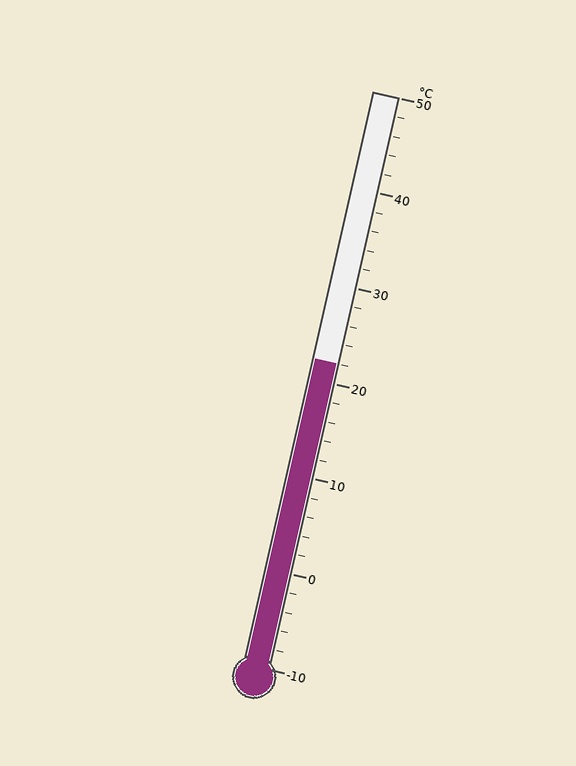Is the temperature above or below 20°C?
The temperature is above 20°C.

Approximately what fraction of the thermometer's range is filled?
The thermometer is filled to approximately 55% of its range.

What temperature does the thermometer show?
The thermometer shows approximately 22°C.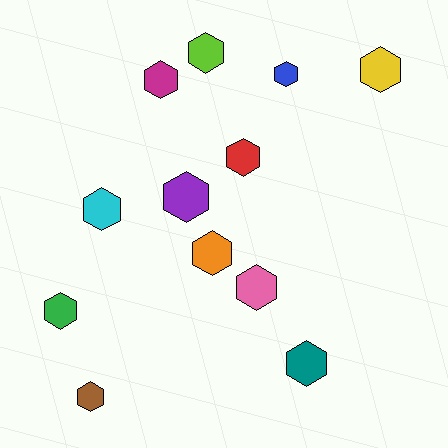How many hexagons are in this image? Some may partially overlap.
There are 12 hexagons.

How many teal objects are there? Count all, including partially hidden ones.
There is 1 teal object.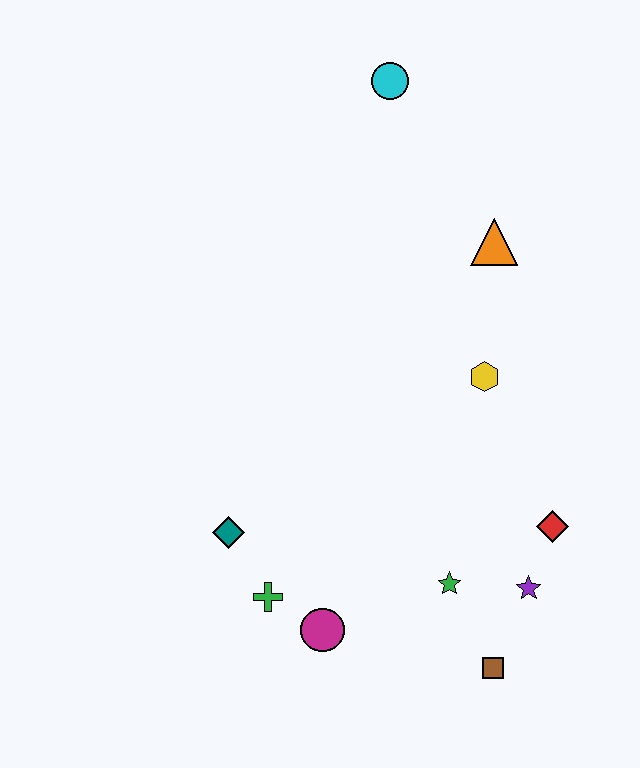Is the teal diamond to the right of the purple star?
No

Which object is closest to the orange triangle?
The yellow hexagon is closest to the orange triangle.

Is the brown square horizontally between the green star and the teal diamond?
No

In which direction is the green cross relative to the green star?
The green cross is to the left of the green star.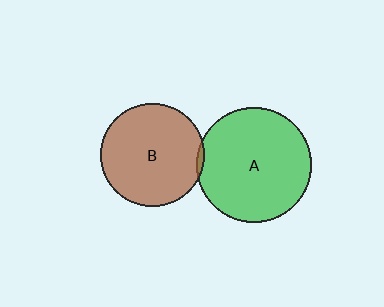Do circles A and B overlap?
Yes.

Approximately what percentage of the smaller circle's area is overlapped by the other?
Approximately 5%.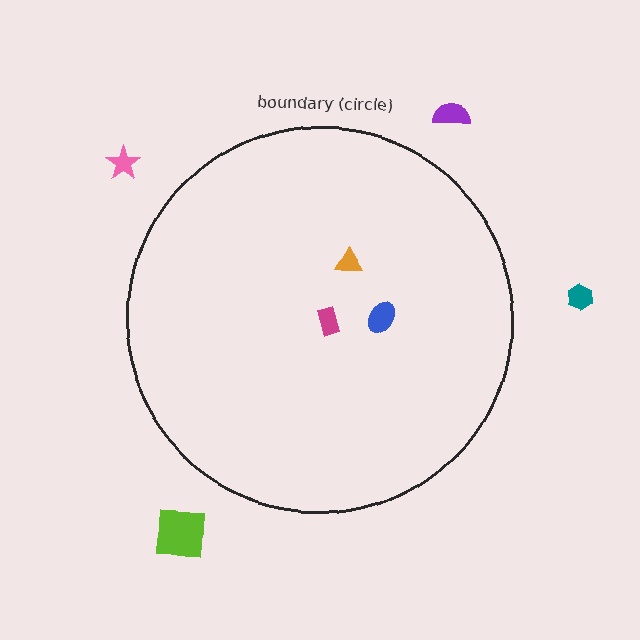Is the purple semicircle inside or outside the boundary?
Outside.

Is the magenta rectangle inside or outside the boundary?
Inside.